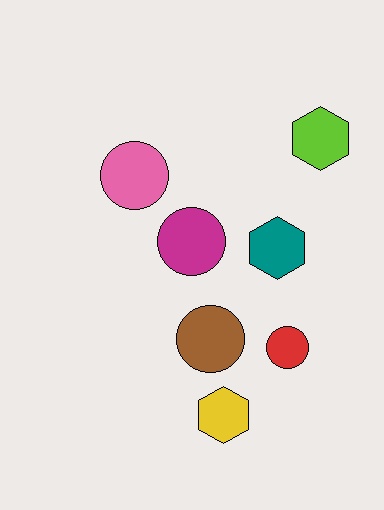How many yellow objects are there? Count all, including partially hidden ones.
There is 1 yellow object.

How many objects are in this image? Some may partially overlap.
There are 7 objects.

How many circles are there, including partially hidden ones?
There are 4 circles.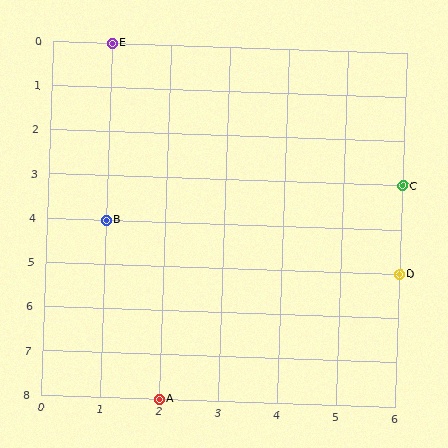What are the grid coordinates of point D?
Point D is at grid coordinates (6, 5).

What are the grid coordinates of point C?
Point C is at grid coordinates (6, 3).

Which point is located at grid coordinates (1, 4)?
Point B is at (1, 4).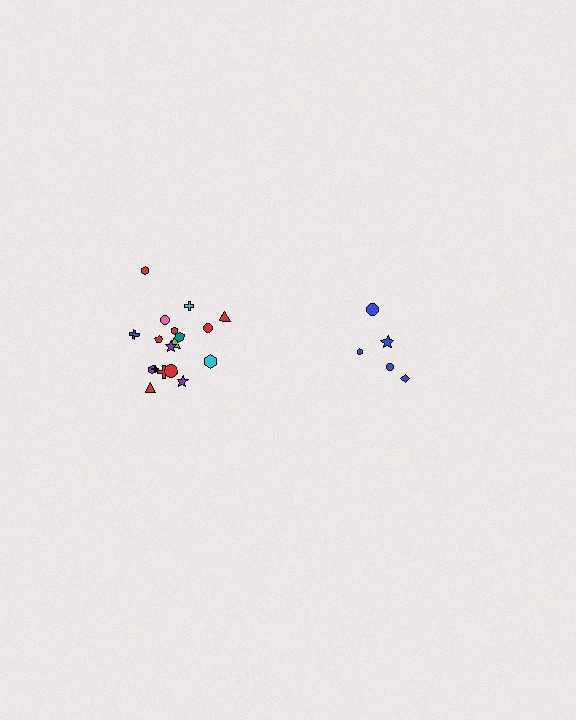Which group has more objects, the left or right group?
The left group.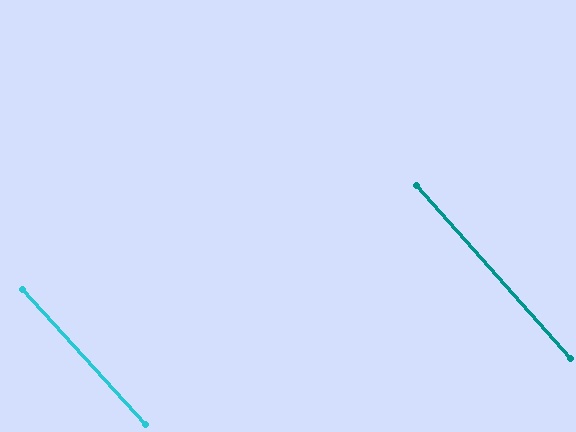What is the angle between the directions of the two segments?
Approximately 1 degree.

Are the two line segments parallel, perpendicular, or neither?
Parallel — their directions differ by only 0.8°.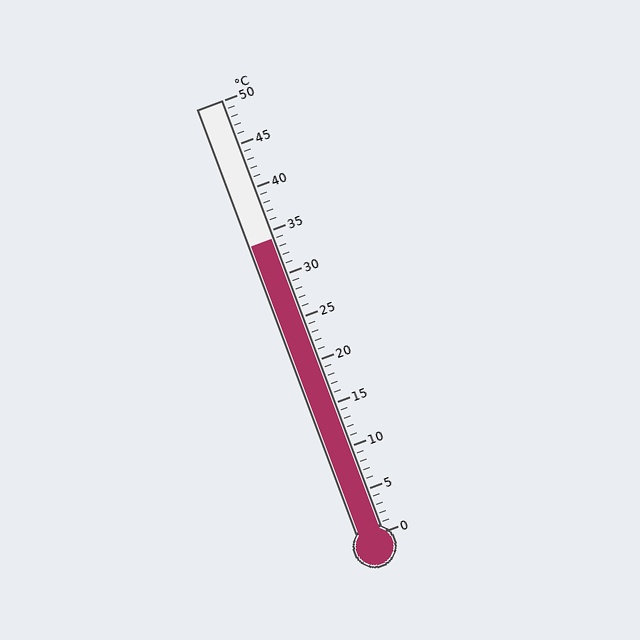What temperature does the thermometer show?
The thermometer shows approximately 34°C.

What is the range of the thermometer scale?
The thermometer scale ranges from 0°C to 50°C.